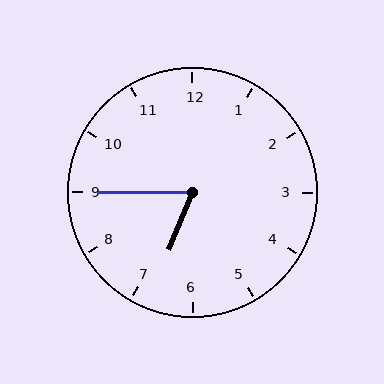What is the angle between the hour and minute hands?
Approximately 68 degrees.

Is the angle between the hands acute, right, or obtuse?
It is acute.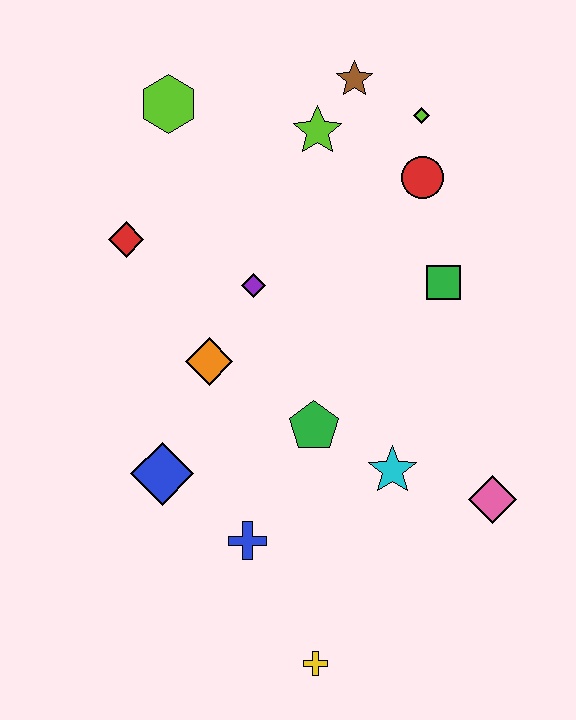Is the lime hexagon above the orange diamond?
Yes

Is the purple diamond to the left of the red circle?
Yes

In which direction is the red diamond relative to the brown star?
The red diamond is to the left of the brown star.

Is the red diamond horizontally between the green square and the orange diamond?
No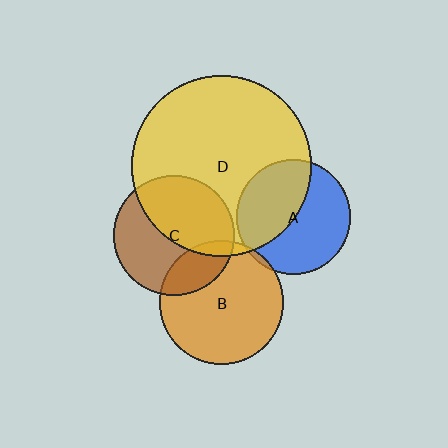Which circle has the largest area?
Circle D (yellow).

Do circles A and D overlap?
Yes.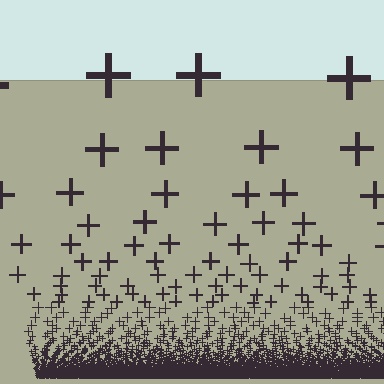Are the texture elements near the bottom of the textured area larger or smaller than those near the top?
Smaller. The gradient is inverted — elements near the bottom are smaller and denser.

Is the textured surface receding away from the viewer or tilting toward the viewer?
The surface appears to tilt toward the viewer. Texture elements get larger and sparser toward the top.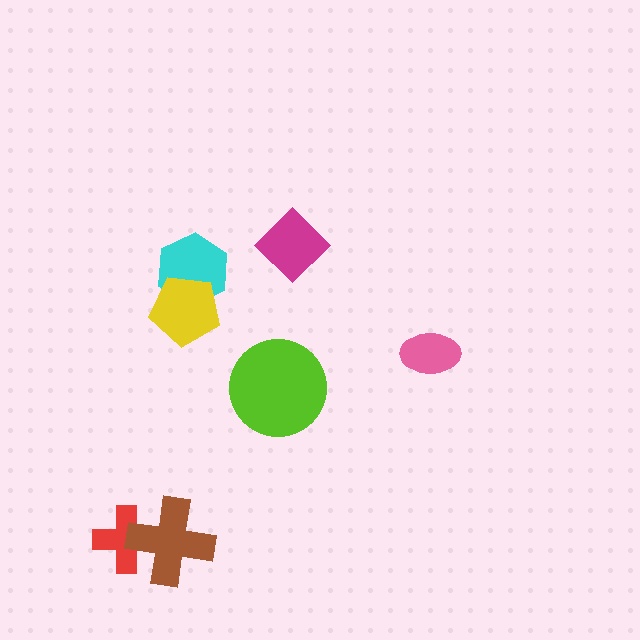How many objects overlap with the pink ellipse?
0 objects overlap with the pink ellipse.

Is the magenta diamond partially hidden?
No, no other shape covers it.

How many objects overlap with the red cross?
1 object overlaps with the red cross.